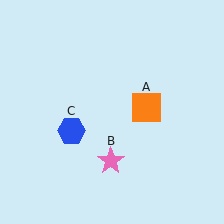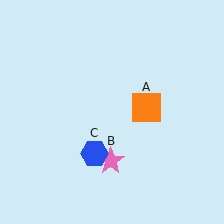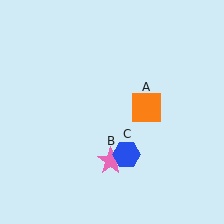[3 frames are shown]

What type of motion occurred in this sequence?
The blue hexagon (object C) rotated counterclockwise around the center of the scene.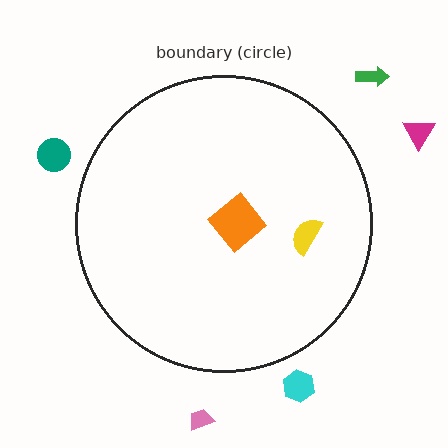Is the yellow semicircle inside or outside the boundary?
Inside.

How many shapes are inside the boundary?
2 inside, 5 outside.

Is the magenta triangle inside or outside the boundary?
Outside.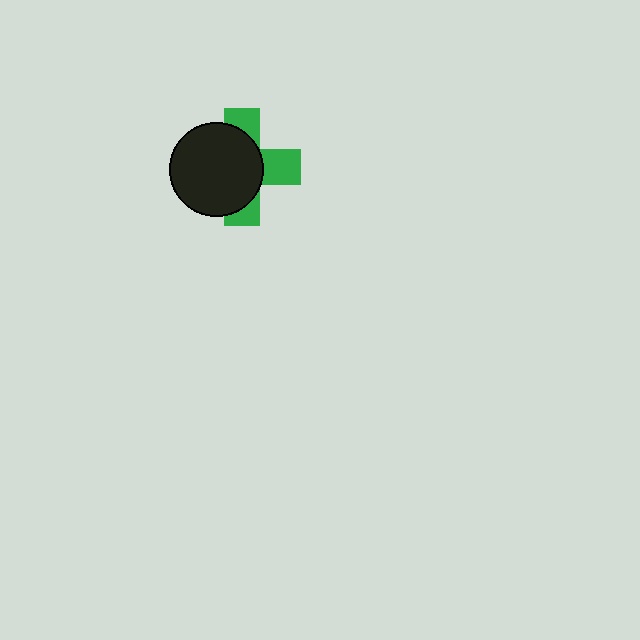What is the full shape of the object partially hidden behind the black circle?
The partially hidden object is a green cross.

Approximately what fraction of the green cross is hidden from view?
Roughly 60% of the green cross is hidden behind the black circle.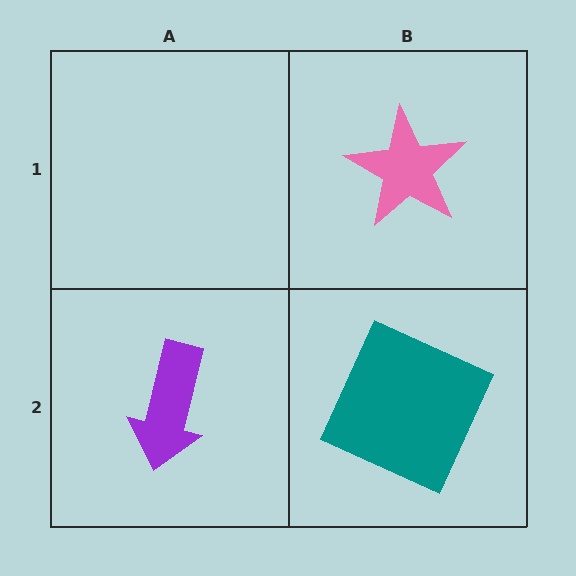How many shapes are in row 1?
1 shape.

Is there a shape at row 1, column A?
No, that cell is empty.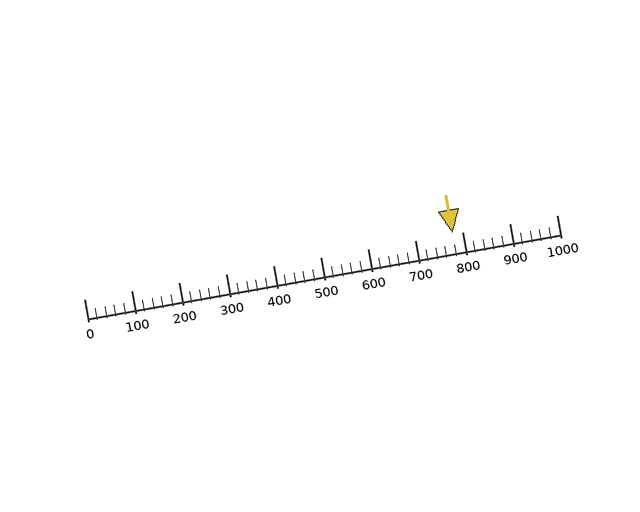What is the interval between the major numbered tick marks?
The major tick marks are spaced 100 units apart.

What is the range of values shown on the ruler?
The ruler shows values from 0 to 1000.